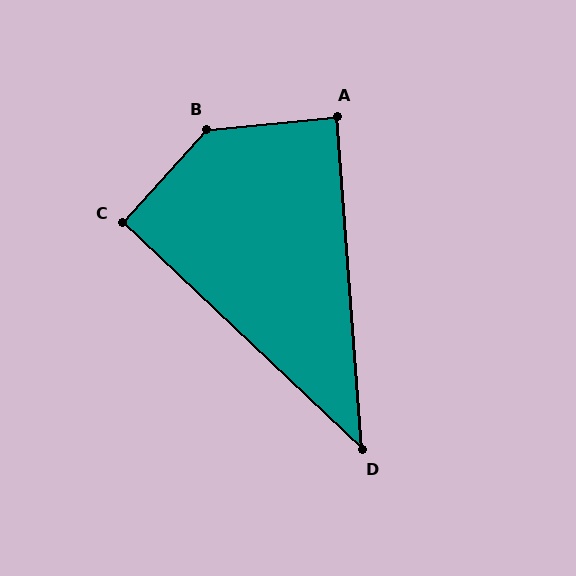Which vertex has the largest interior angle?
B, at approximately 138 degrees.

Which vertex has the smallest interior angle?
D, at approximately 42 degrees.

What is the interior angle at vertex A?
Approximately 89 degrees (approximately right).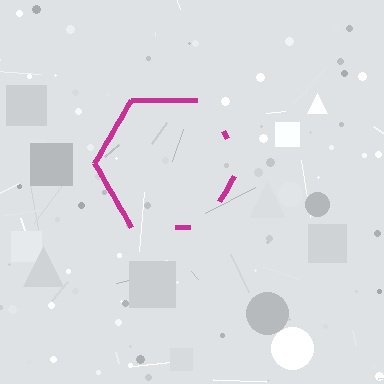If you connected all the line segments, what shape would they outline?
They would outline a hexagon.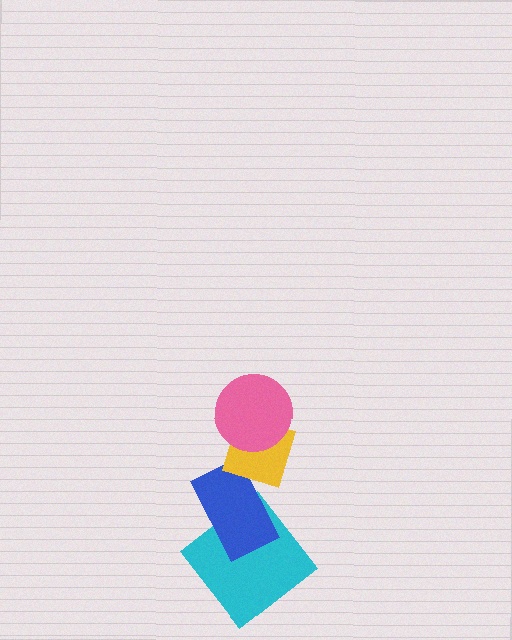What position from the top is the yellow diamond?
The yellow diamond is 2nd from the top.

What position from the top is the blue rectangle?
The blue rectangle is 3rd from the top.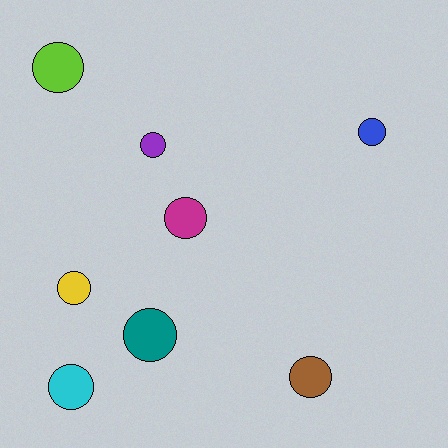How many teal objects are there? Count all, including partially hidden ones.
There is 1 teal object.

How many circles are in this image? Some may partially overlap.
There are 8 circles.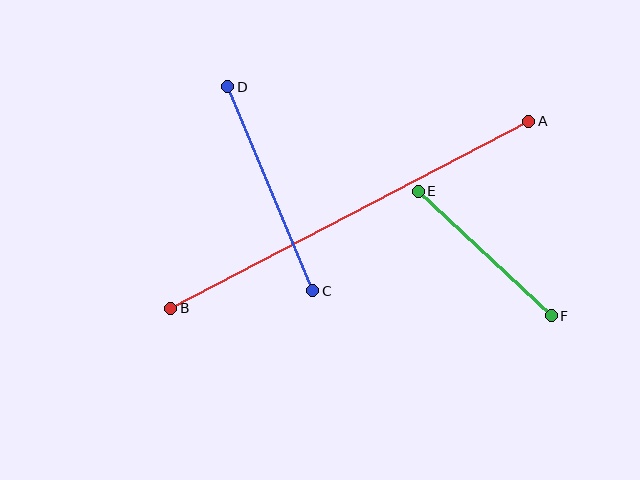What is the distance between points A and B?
The distance is approximately 404 pixels.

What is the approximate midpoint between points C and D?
The midpoint is at approximately (270, 189) pixels.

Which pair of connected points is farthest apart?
Points A and B are farthest apart.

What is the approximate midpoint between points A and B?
The midpoint is at approximately (350, 215) pixels.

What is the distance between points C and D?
The distance is approximately 221 pixels.